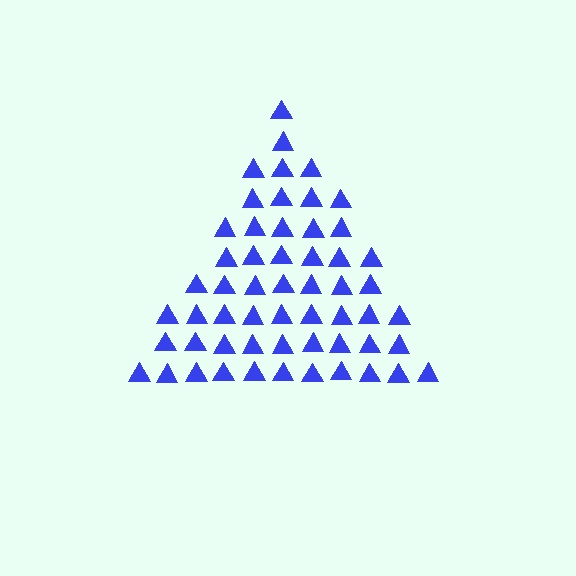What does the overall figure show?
The overall figure shows a triangle.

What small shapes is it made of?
It is made of small triangles.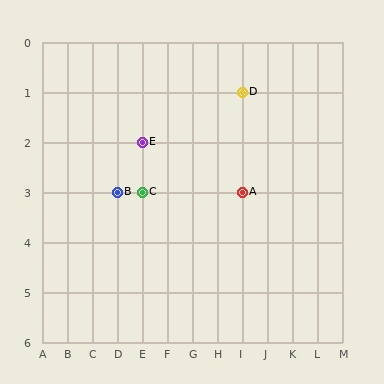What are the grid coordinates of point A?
Point A is at grid coordinates (I, 3).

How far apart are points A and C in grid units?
Points A and C are 4 columns apart.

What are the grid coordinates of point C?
Point C is at grid coordinates (E, 3).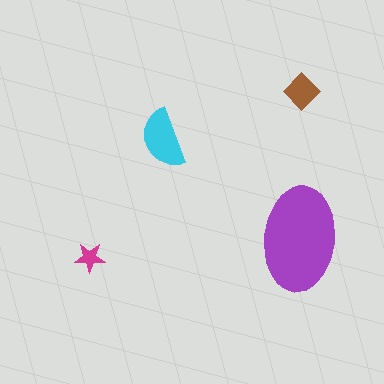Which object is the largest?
The purple ellipse.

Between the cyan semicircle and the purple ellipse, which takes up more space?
The purple ellipse.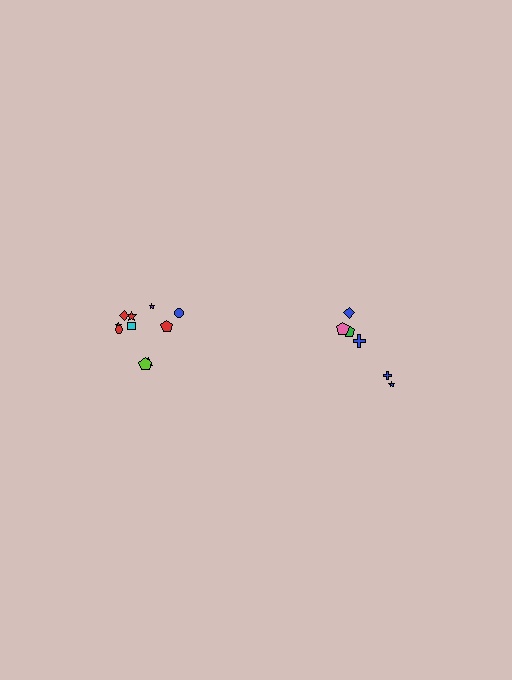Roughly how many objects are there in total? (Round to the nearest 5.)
Roughly 15 objects in total.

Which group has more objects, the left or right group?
The left group.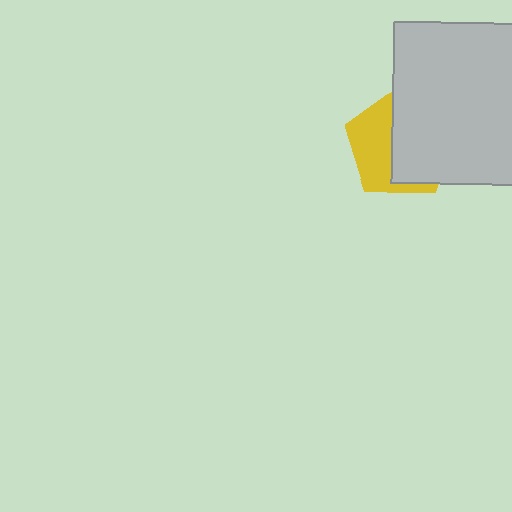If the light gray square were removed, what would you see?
You would see the complete yellow pentagon.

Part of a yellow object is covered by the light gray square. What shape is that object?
It is a pentagon.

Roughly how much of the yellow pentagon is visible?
A small part of it is visible (roughly 42%).